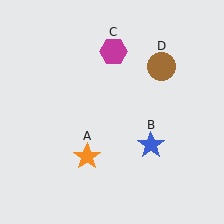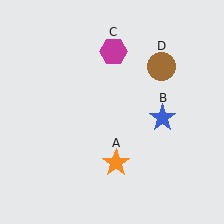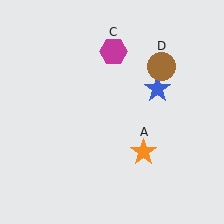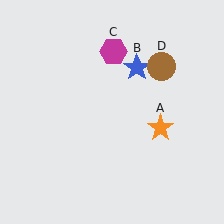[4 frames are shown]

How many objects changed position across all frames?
2 objects changed position: orange star (object A), blue star (object B).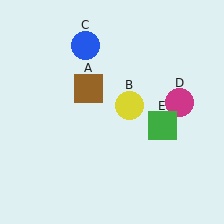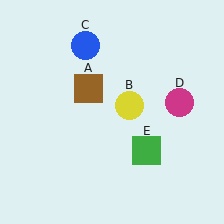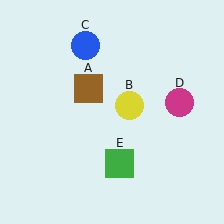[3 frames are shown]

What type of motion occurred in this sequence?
The green square (object E) rotated clockwise around the center of the scene.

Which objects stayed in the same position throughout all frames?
Brown square (object A) and yellow circle (object B) and blue circle (object C) and magenta circle (object D) remained stationary.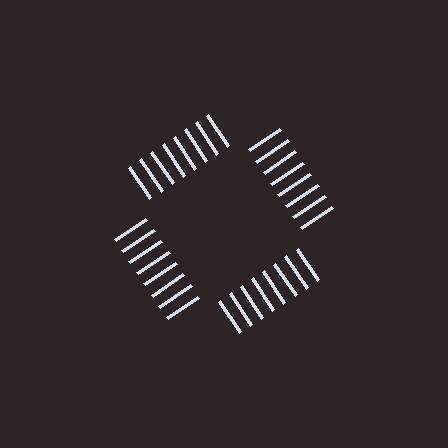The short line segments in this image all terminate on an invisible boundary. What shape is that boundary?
An illusory square — the line segments terminate on its edges but no continuous stroke is drawn.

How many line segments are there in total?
32 — 8 along each of the 4 edges.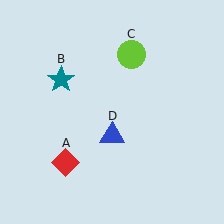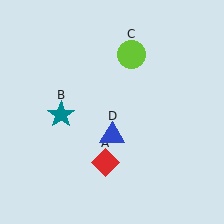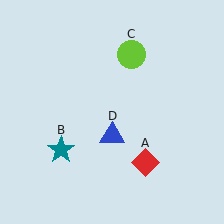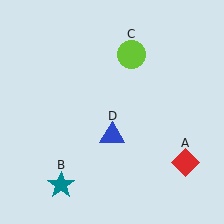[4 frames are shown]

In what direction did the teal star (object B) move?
The teal star (object B) moved down.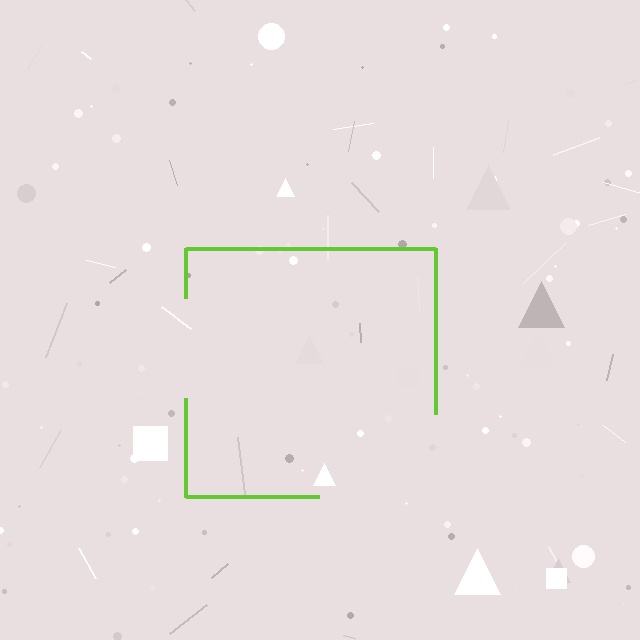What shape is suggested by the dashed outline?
The dashed outline suggests a square.